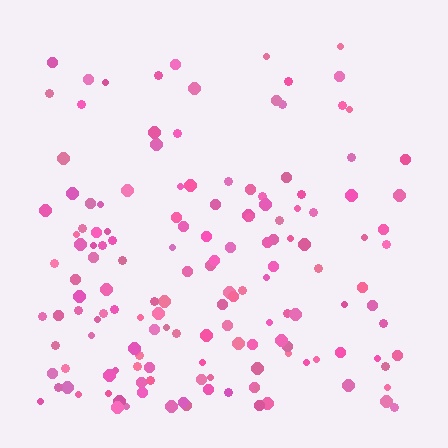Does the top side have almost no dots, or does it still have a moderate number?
Still a moderate number, just noticeably fewer than the bottom.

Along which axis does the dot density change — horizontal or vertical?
Vertical.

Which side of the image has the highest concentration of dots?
The bottom.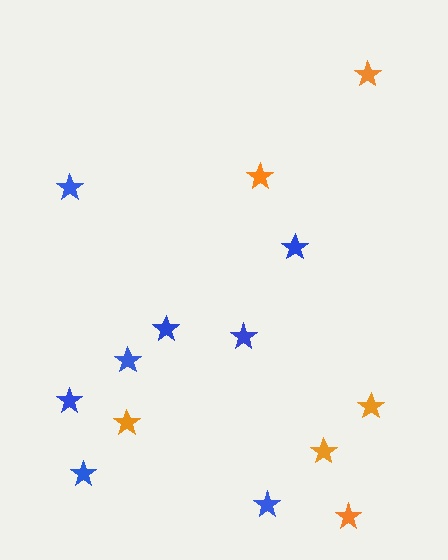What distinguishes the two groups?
There are 2 groups: one group of blue stars (8) and one group of orange stars (6).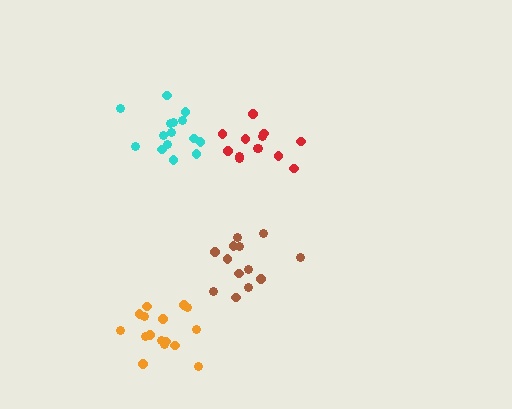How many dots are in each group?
Group 1: 16 dots, Group 2: 13 dots, Group 3: 13 dots, Group 4: 15 dots (57 total).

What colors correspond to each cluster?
The clusters are colored: orange, red, brown, cyan.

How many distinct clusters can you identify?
There are 4 distinct clusters.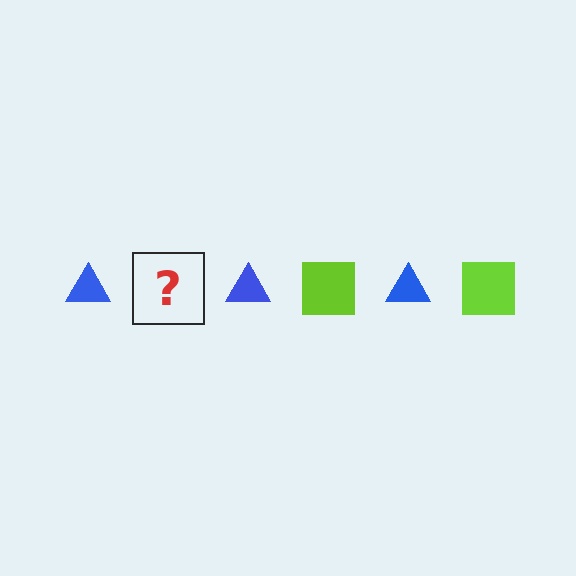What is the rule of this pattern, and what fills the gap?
The rule is that the pattern alternates between blue triangle and lime square. The gap should be filled with a lime square.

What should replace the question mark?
The question mark should be replaced with a lime square.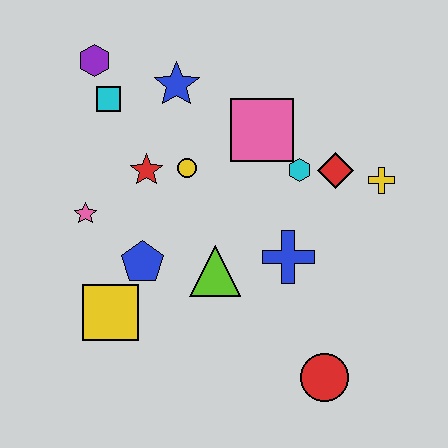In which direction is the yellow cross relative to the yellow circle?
The yellow cross is to the right of the yellow circle.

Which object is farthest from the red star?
The red circle is farthest from the red star.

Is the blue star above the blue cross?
Yes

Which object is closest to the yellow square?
The blue pentagon is closest to the yellow square.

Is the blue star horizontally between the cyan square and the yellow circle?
Yes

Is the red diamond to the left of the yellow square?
No